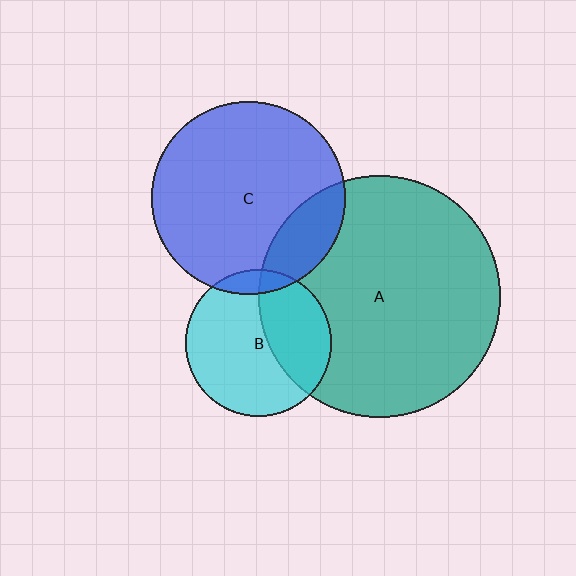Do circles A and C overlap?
Yes.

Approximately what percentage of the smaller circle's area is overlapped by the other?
Approximately 20%.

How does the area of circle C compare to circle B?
Approximately 1.7 times.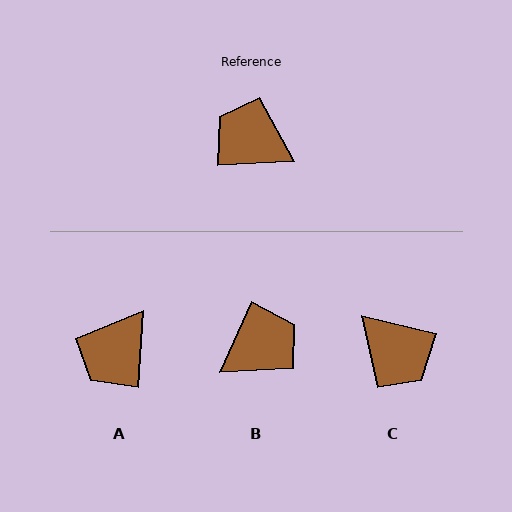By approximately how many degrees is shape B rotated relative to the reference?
Approximately 117 degrees clockwise.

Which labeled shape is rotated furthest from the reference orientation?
C, about 163 degrees away.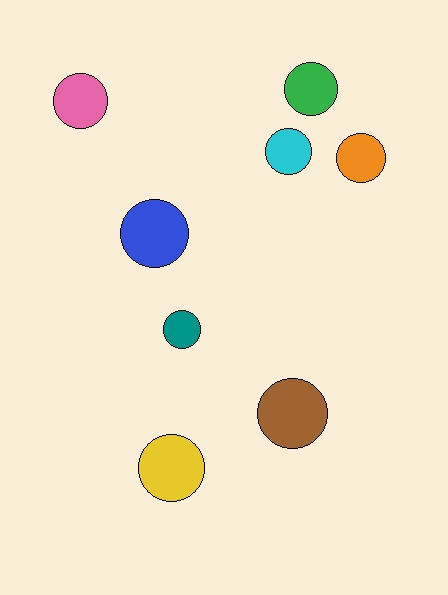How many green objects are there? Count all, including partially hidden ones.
There is 1 green object.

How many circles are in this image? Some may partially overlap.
There are 8 circles.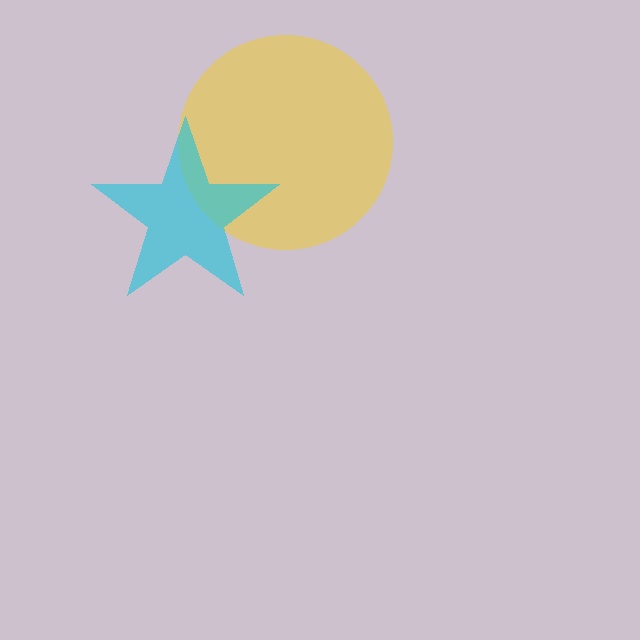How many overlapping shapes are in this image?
There are 2 overlapping shapes in the image.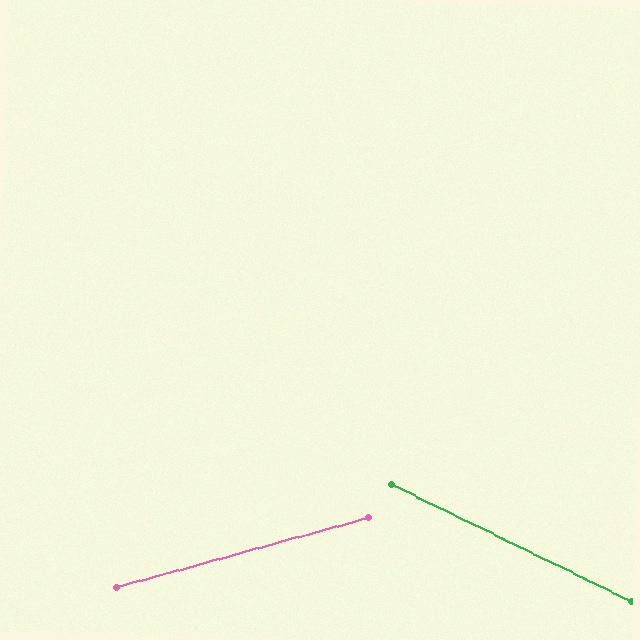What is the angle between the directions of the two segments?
Approximately 41 degrees.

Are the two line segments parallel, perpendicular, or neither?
Neither parallel nor perpendicular — they differ by about 41°.